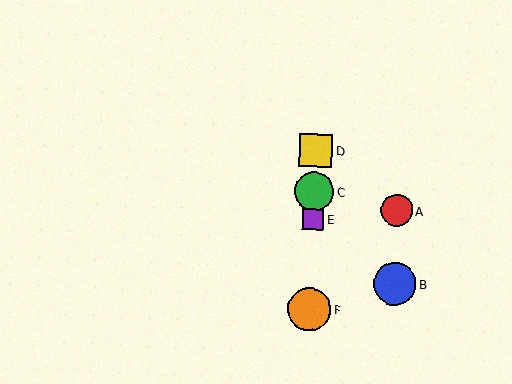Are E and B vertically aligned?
No, E is at x≈313 and B is at x≈395.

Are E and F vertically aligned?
Yes, both are at x≈313.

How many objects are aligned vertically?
4 objects (C, D, E, F) are aligned vertically.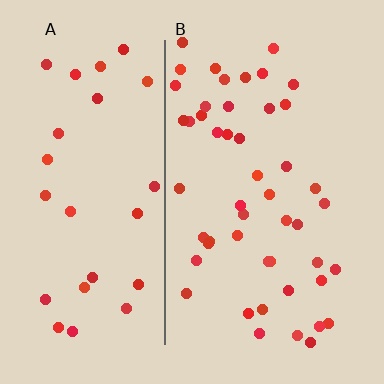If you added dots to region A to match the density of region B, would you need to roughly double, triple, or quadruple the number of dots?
Approximately double.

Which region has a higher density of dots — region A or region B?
B (the right).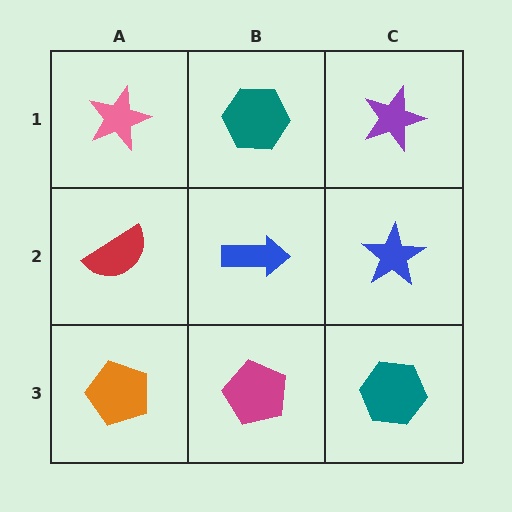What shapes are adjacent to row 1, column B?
A blue arrow (row 2, column B), a pink star (row 1, column A), a purple star (row 1, column C).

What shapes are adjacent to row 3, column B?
A blue arrow (row 2, column B), an orange pentagon (row 3, column A), a teal hexagon (row 3, column C).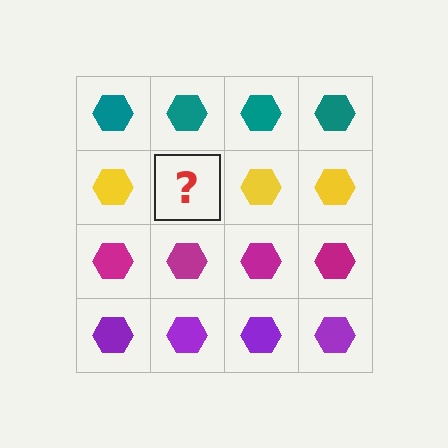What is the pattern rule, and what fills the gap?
The rule is that each row has a consistent color. The gap should be filled with a yellow hexagon.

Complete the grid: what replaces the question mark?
The question mark should be replaced with a yellow hexagon.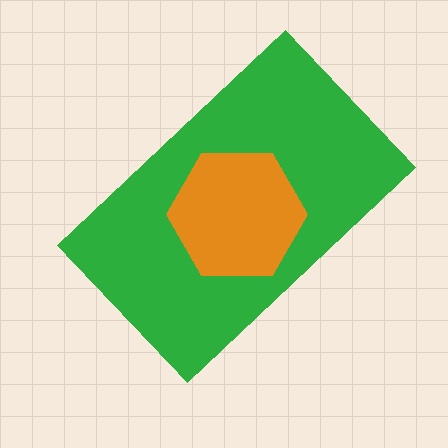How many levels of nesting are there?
2.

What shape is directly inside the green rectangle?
The orange hexagon.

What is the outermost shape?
The green rectangle.